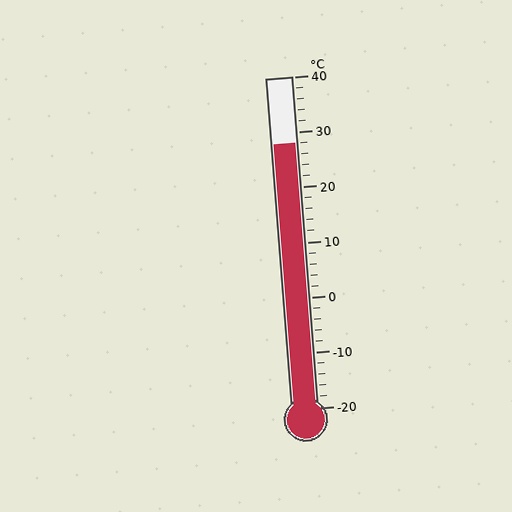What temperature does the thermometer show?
The thermometer shows approximately 28°C.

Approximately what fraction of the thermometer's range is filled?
The thermometer is filled to approximately 80% of its range.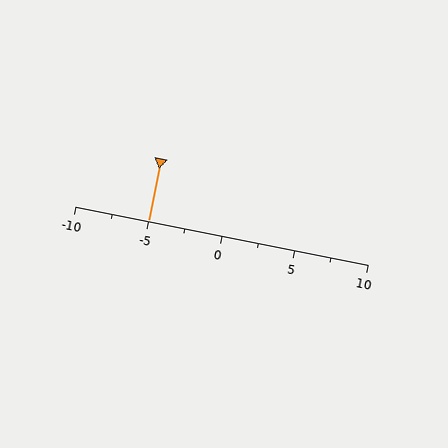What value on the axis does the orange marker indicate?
The marker indicates approximately -5.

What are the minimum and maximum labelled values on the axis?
The axis runs from -10 to 10.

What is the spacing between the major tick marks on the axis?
The major ticks are spaced 5 apart.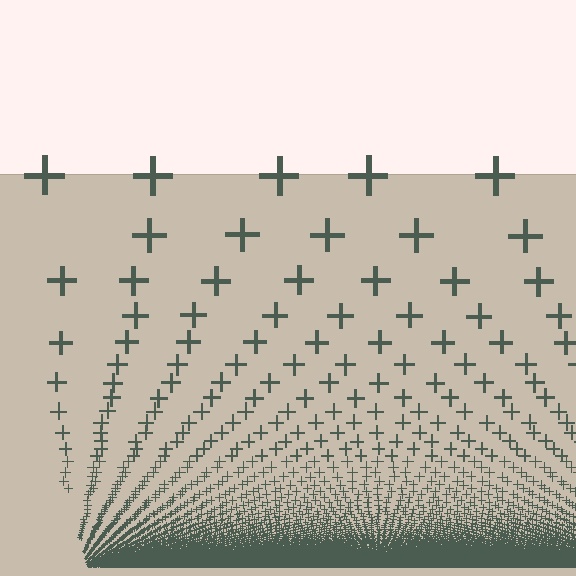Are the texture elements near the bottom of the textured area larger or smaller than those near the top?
Smaller. The gradient is inverted — elements near the bottom are smaller and denser.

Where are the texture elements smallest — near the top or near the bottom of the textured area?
Near the bottom.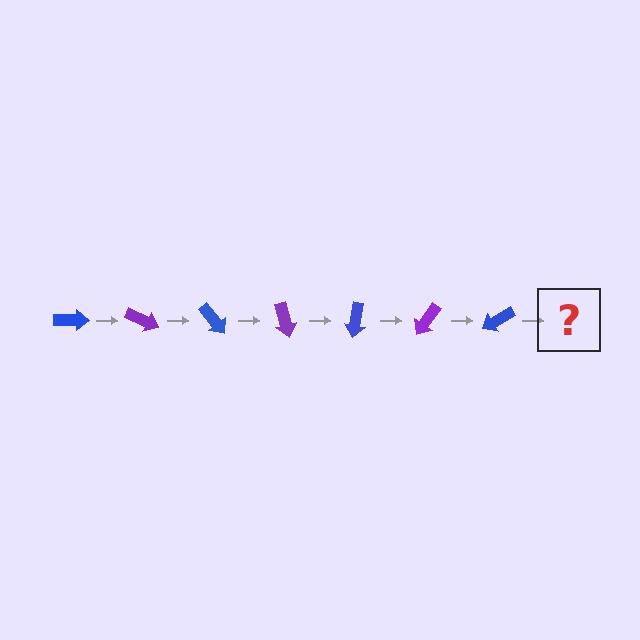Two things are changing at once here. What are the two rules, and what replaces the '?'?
The two rules are that it rotates 25 degrees each step and the color cycles through blue and purple. The '?' should be a purple arrow, rotated 175 degrees from the start.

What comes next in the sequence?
The next element should be a purple arrow, rotated 175 degrees from the start.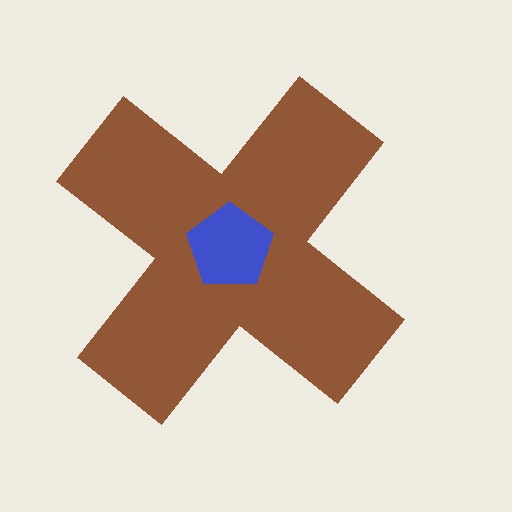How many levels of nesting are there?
2.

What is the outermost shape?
The brown cross.